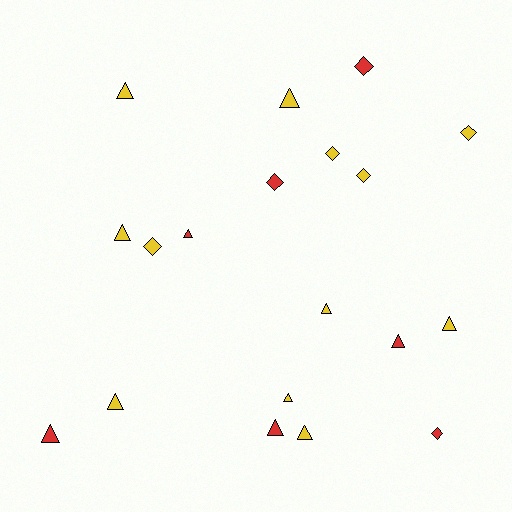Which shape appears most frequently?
Triangle, with 12 objects.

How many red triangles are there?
There are 4 red triangles.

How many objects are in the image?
There are 19 objects.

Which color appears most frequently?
Yellow, with 12 objects.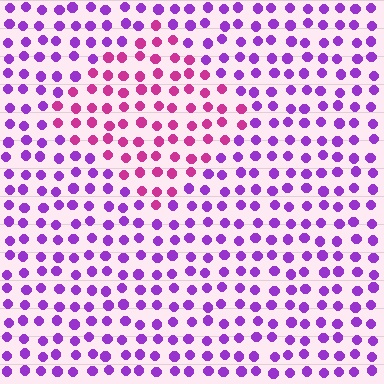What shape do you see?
I see a diamond.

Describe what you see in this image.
The image is filled with small purple elements in a uniform arrangement. A diamond-shaped region is visible where the elements are tinted to a slightly different hue, forming a subtle color boundary.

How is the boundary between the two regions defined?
The boundary is defined purely by a slight shift in hue (about 42 degrees). Spacing, size, and orientation are identical on both sides.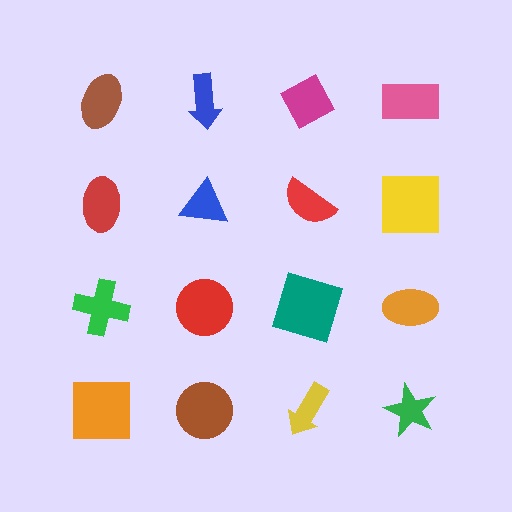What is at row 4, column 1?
An orange square.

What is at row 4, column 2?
A brown circle.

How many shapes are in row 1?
4 shapes.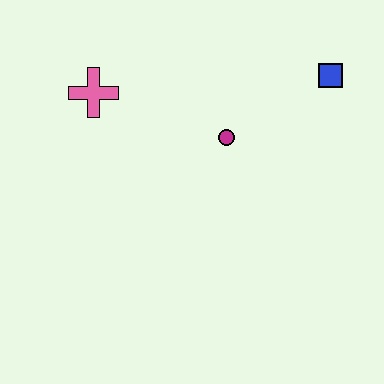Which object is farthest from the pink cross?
The blue square is farthest from the pink cross.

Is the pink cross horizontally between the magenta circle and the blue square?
No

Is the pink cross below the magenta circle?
No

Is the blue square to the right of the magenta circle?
Yes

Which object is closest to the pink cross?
The magenta circle is closest to the pink cross.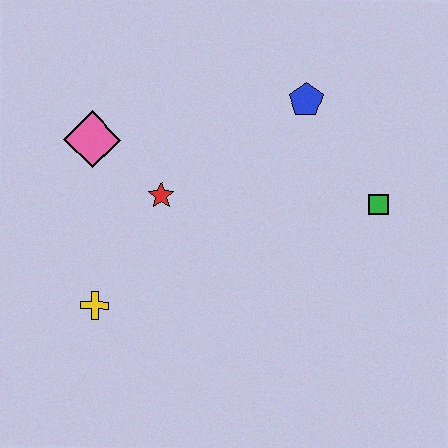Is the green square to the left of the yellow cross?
No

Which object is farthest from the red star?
The green square is farthest from the red star.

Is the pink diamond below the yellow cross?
No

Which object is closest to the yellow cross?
The red star is closest to the yellow cross.